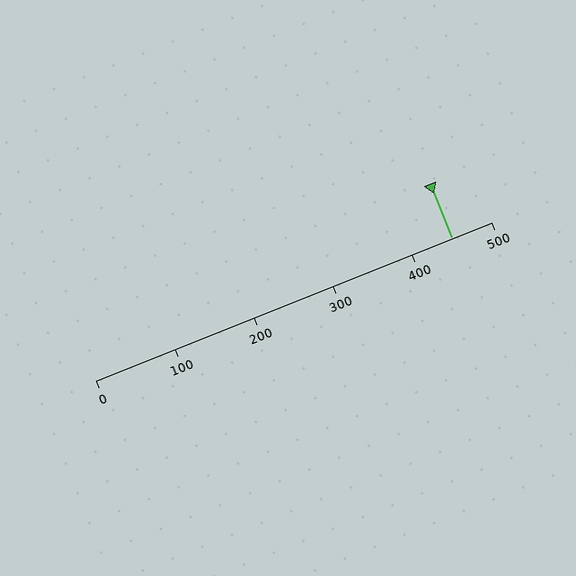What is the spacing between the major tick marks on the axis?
The major ticks are spaced 100 apart.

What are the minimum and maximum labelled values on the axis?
The axis runs from 0 to 500.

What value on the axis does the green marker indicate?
The marker indicates approximately 450.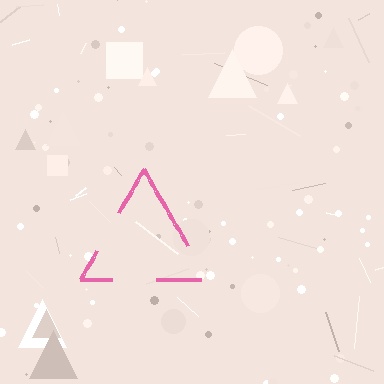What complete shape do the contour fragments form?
The contour fragments form a triangle.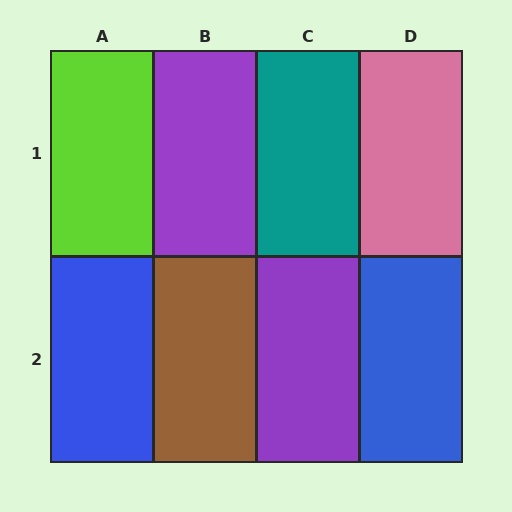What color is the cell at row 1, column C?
Teal.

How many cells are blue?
2 cells are blue.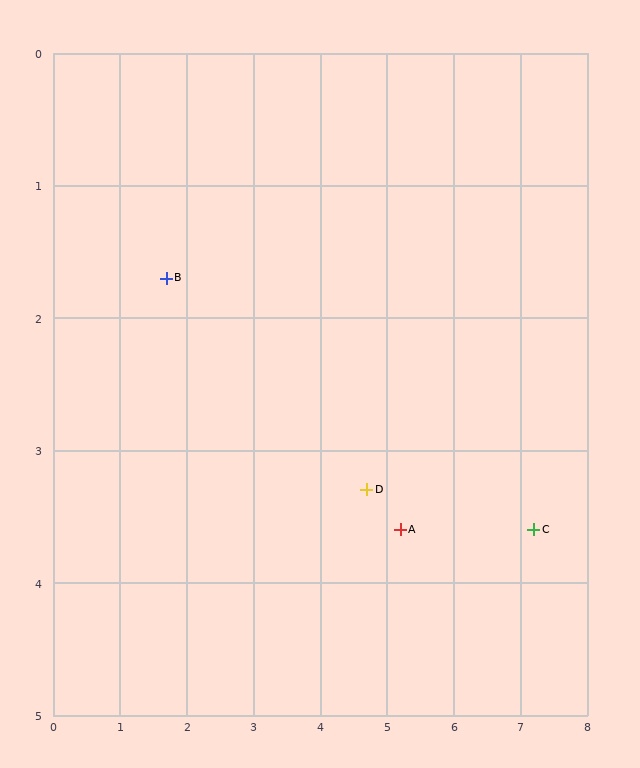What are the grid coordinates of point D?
Point D is at approximately (4.7, 3.3).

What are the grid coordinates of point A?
Point A is at approximately (5.2, 3.6).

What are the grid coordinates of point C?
Point C is at approximately (7.2, 3.6).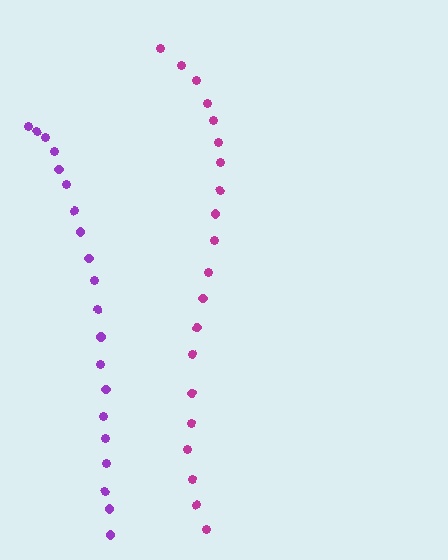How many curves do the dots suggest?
There are 2 distinct paths.